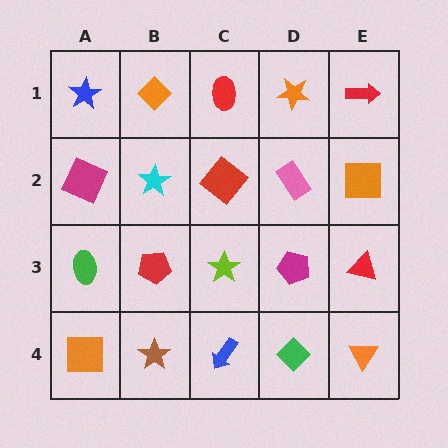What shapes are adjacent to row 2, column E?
A red arrow (row 1, column E), a red triangle (row 3, column E), a pink rectangle (row 2, column D).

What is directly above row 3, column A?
A magenta square.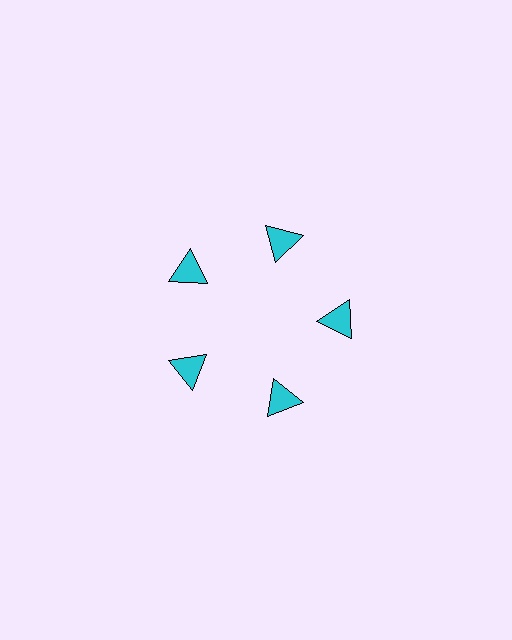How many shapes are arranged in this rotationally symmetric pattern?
There are 5 shapes, arranged in 5 groups of 1.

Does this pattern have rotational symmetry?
Yes, this pattern has 5-fold rotational symmetry. It looks the same after rotating 72 degrees around the center.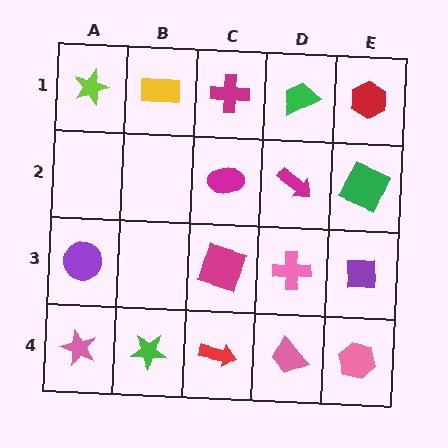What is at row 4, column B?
A green star.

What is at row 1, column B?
A yellow rectangle.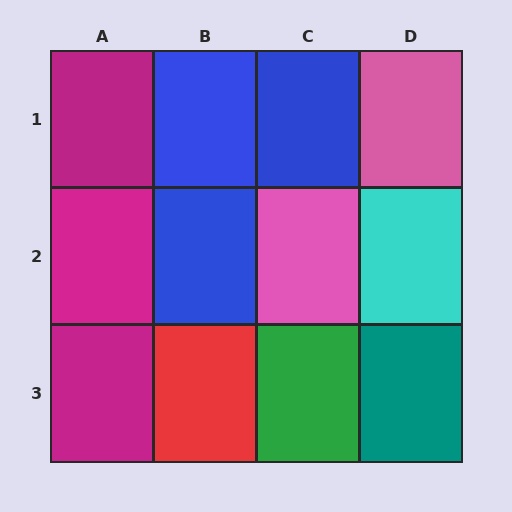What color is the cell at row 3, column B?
Red.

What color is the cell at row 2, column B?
Blue.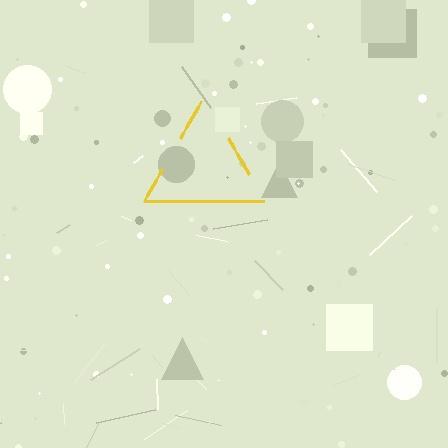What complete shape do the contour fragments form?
The contour fragments form a triangle.